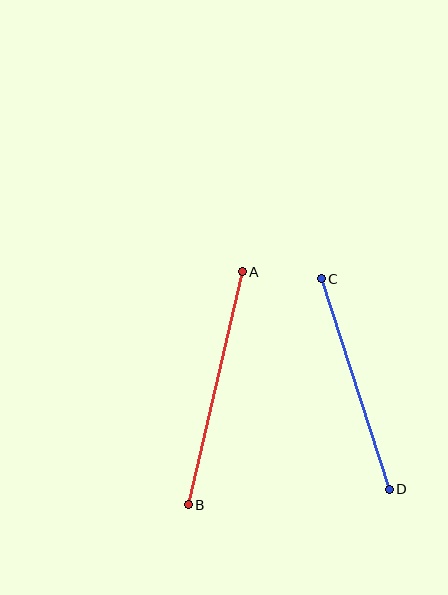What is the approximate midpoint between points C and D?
The midpoint is at approximately (355, 384) pixels.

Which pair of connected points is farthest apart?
Points A and B are farthest apart.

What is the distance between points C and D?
The distance is approximately 221 pixels.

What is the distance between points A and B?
The distance is approximately 239 pixels.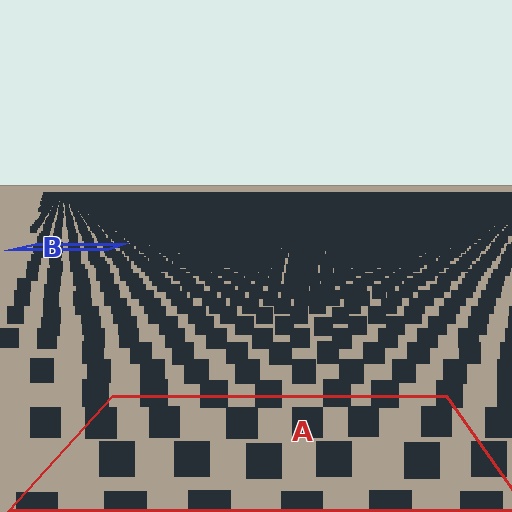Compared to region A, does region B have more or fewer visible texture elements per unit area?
Region B has more texture elements per unit area — they are packed more densely because it is farther away.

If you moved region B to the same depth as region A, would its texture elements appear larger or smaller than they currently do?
They would appear larger. At a closer depth, the same texture elements are projected at a bigger on-screen size.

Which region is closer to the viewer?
Region A is closer. The texture elements there are larger and more spread out.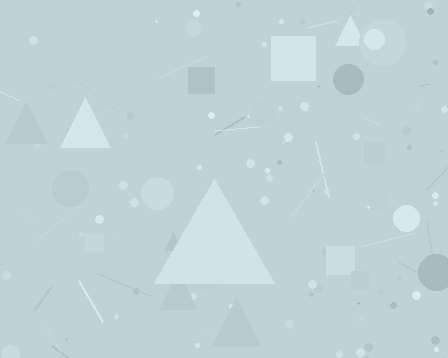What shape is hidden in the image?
A triangle is hidden in the image.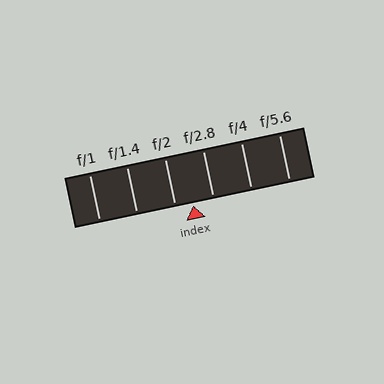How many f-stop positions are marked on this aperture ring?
There are 6 f-stop positions marked.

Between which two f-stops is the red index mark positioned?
The index mark is between f/2 and f/2.8.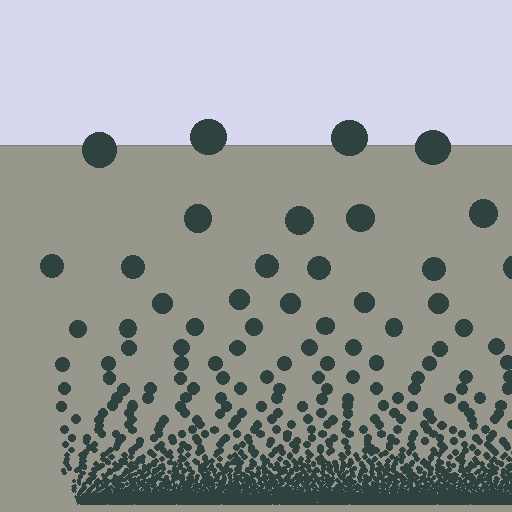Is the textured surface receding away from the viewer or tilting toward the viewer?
The surface appears to tilt toward the viewer. Texture elements get larger and sparser toward the top.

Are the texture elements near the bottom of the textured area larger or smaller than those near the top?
Smaller. The gradient is inverted — elements near the bottom are smaller and denser.